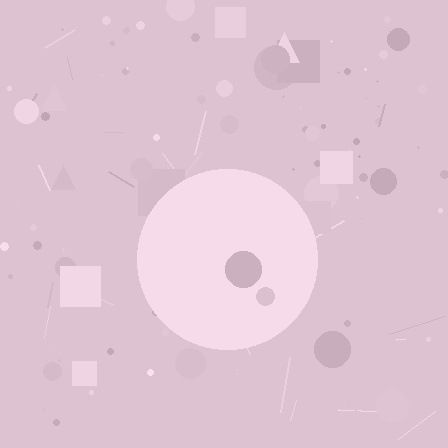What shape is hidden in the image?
A circle is hidden in the image.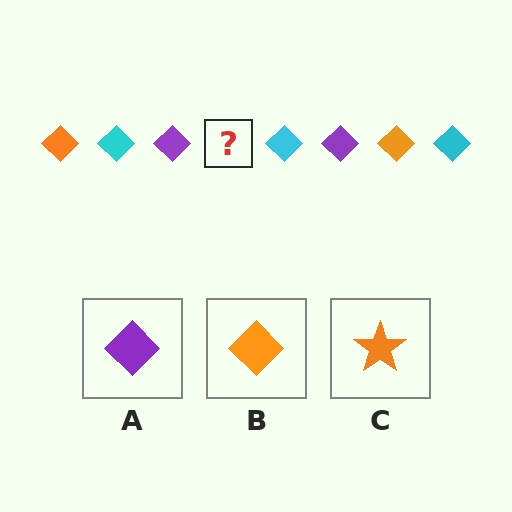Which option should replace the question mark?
Option B.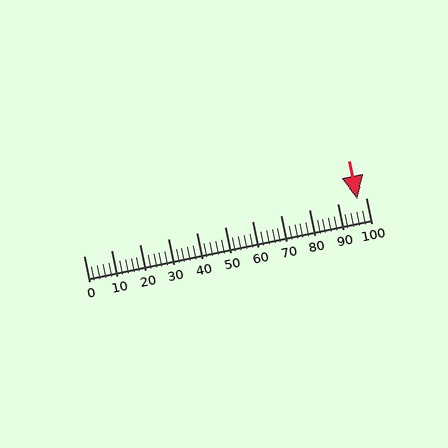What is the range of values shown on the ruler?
The ruler shows values from 0 to 100.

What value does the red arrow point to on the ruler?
The red arrow points to approximately 97.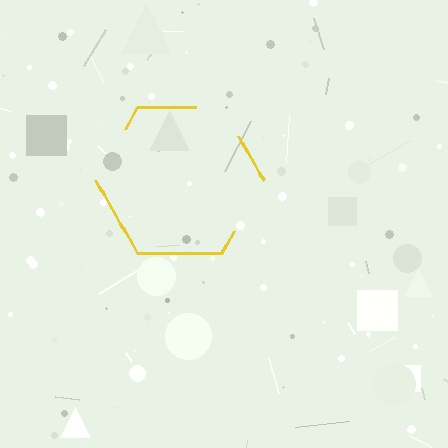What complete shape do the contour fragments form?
The contour fragments form a hexagon.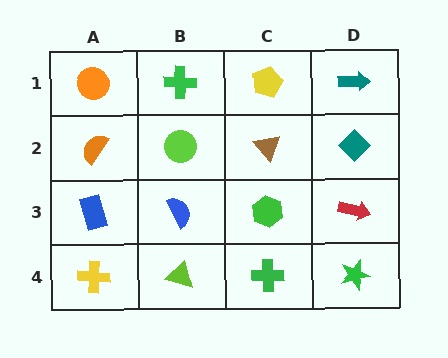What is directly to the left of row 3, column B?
A blue rectangle.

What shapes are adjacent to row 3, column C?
A brown triangle (row 2, column C), a green cross (row 4, column C), a blue semicircle (row 3, column B), a red arrow (row 3, column D).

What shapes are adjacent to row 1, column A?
An orange semicircle (row 2, column A), a green cross (row 1, column B).